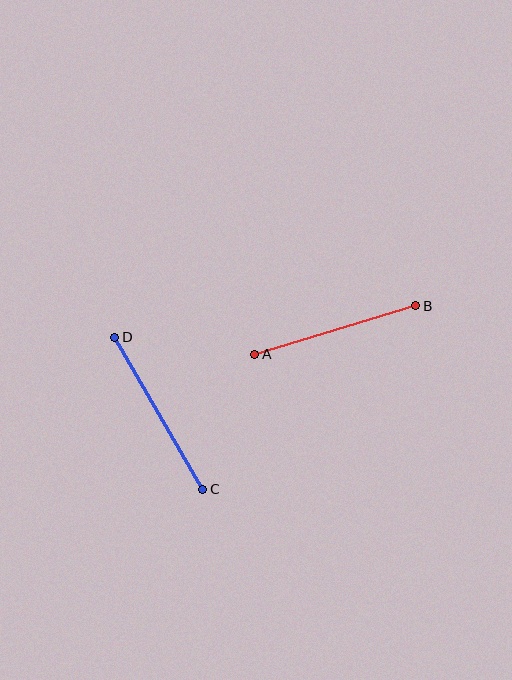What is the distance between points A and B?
The distance is approximately 168 pixels.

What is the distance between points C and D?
The distance is approximately 176 pixels.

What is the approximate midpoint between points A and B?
The midpoint is at approximately (335, 330) pixels.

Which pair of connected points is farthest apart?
Points C and D are farthest apart.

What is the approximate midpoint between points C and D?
The midpoint is at approximately (159, 413) pixels.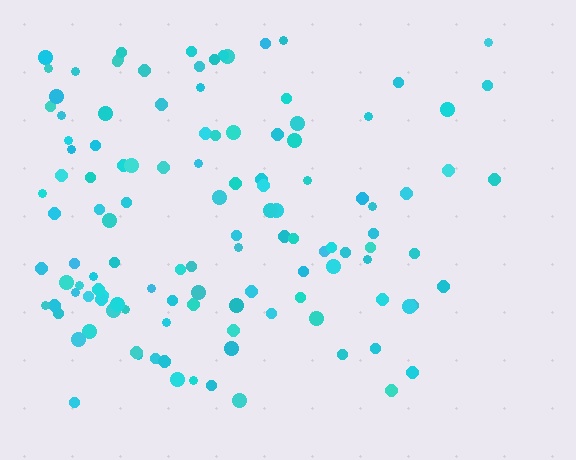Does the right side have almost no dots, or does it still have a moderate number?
Still a moderate number, just noticeably fewer than the left.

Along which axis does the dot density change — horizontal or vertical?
Horizontal.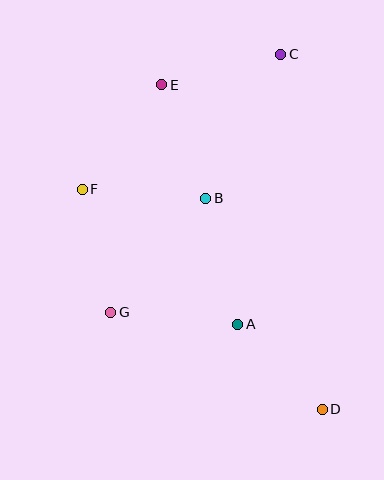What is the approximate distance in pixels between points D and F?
The distance between D and F is approximately 326 pixels.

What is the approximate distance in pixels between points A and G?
The distance between A and G is approximately 128 pixels.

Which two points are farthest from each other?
Points D and E are farthest from each other.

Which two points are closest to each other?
Points A and D are closest to each other.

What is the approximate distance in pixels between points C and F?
The distance between C and F is approximately 240 pixels.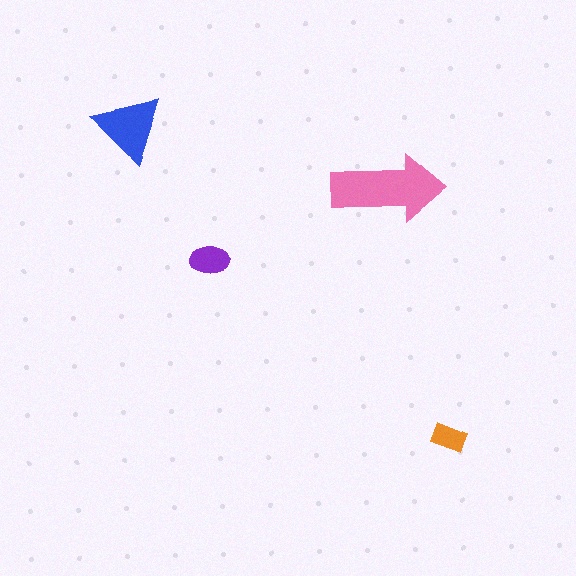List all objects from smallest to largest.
The orange rectangle, the purple ellipse, the blue triangle, the pink arrow.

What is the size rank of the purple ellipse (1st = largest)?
3rd.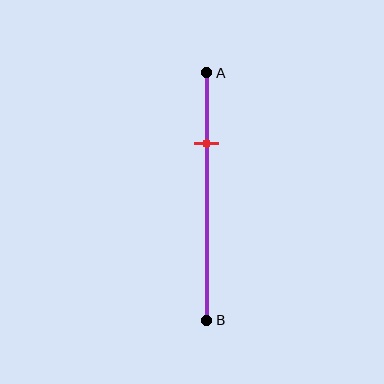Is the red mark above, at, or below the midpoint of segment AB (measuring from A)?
The red mark is above the midpoint of segment AB.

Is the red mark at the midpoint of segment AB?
No, the mark is at about 30% from A, not at the 50% midpoint.